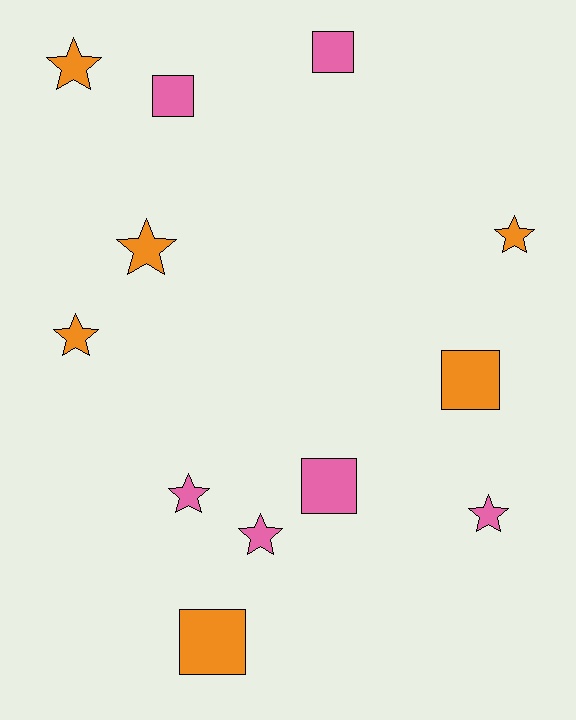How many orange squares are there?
There are 2 orange squares.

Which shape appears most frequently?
Star, with 7 objects.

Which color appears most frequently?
Orange, with 6 objects.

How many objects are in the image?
There are 12 objects.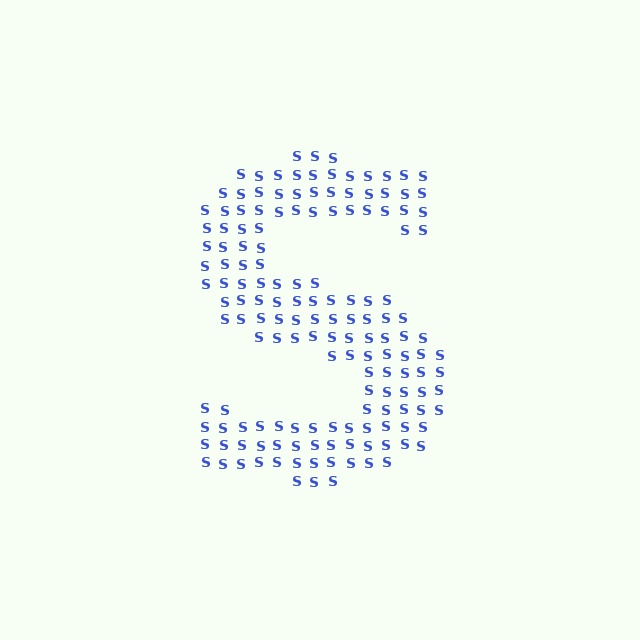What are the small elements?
The small elements are letter S's.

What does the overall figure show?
The overall figure shows the letter S.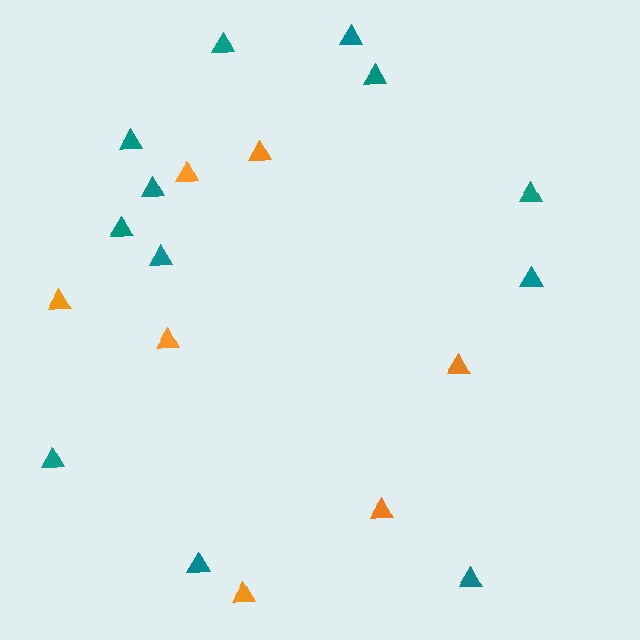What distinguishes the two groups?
There are 2 groups: one group of teal triangles (12) and one group of orange triangles (7).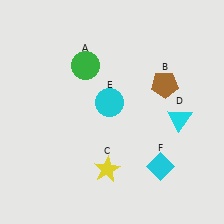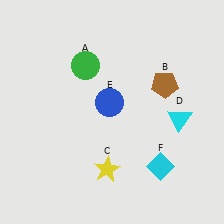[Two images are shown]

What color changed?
The circle (E) changed from cyan in Image 1 to blue in Image 2.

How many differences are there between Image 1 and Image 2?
There is 1 difference between the two images.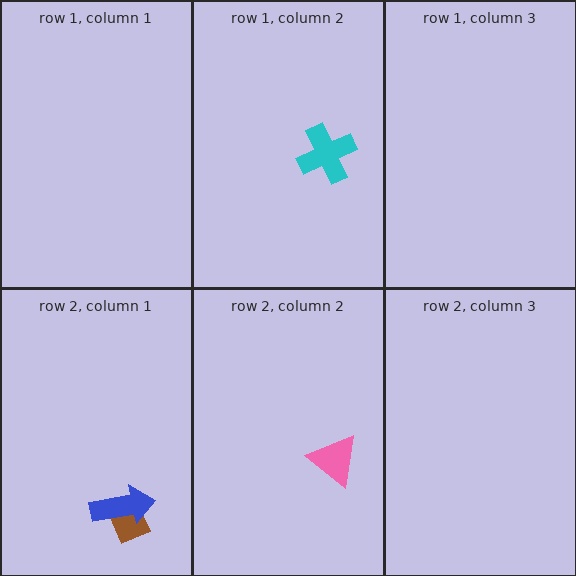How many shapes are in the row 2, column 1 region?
2.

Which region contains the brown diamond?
The row 2, column 1 region.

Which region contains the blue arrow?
The row 2, column 1 region.